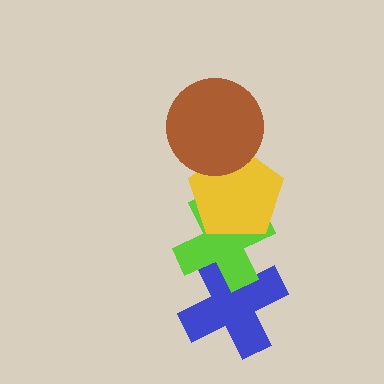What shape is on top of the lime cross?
The yellow pentagon is on top of the lime cross.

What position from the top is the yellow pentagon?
The yellow pentagon is 2nd from the top.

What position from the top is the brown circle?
The brown circle is 1st from the top.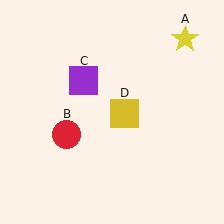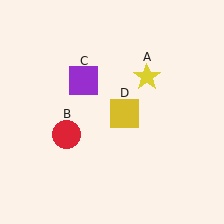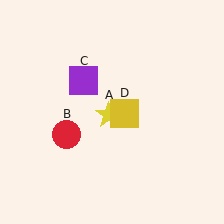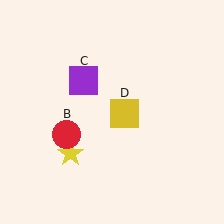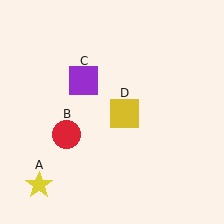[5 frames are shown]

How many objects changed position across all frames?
1 object changed position: yellow star (object A).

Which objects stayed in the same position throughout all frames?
Red circle (object B) and purple square (object C) and yellow square (object D) remained stationary.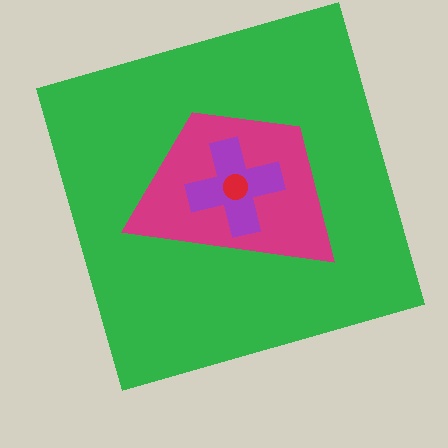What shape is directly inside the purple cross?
The red circle.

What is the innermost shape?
The red circle.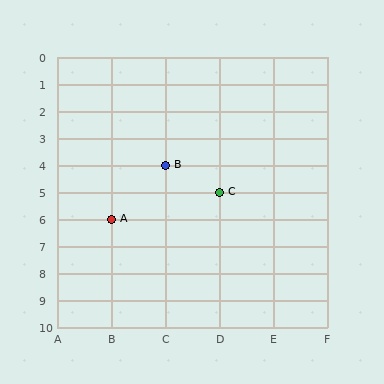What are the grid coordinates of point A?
Point A is at grid coordinates (B, 6).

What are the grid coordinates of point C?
Point C is at grid coordinates (D, 5).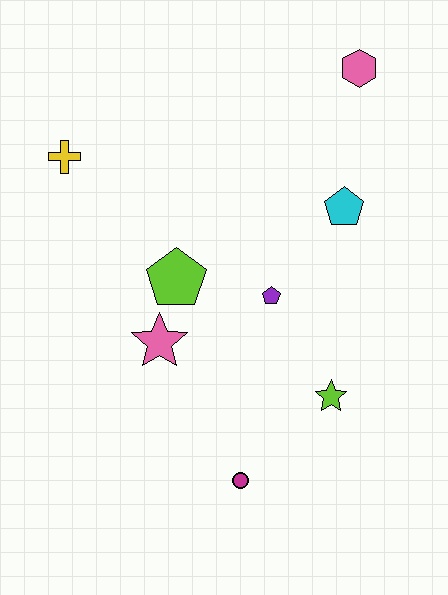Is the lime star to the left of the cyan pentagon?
Yes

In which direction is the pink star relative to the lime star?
The pink star is to the left of the lime star.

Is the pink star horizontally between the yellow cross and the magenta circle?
Yes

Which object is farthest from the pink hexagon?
The magenta circle is farthest from the pink hexagon.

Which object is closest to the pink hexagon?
The cyan pentagon is closest to the pink hexagon.